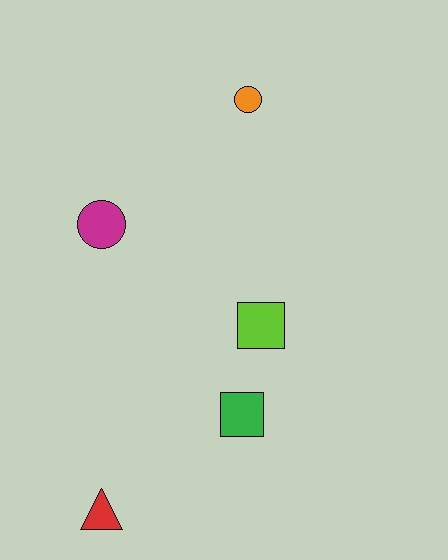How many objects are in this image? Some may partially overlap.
There are 5 objects.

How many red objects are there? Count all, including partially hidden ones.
There is 1 red object.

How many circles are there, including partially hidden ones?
There are 2 circles.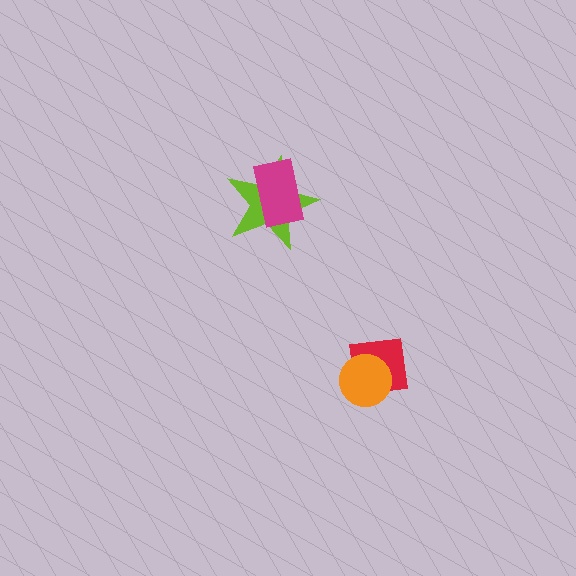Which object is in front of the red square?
The orange circle is in front of the red square.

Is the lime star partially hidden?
Yes, it is partially covered by another shape.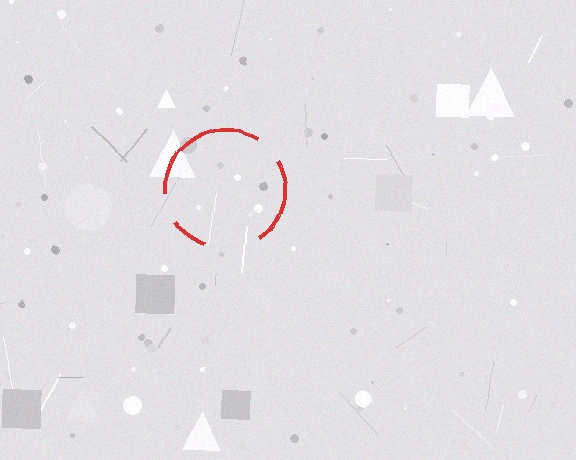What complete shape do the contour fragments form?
The contour fragments form a circle.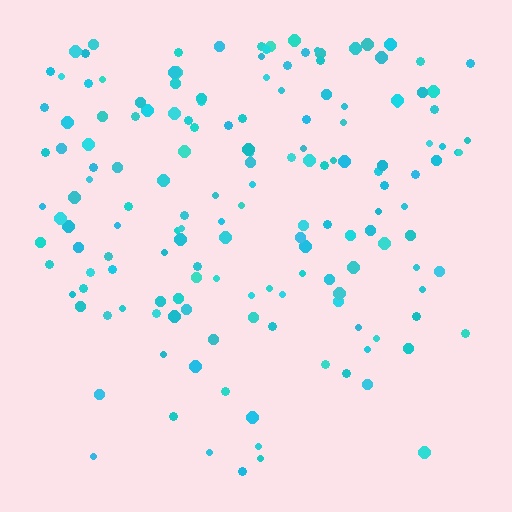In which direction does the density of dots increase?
From bottom to top, with the top side densest.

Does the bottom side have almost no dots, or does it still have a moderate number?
Still a moderate number, just noticeably fewer than the top.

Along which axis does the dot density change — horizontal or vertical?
Vertical.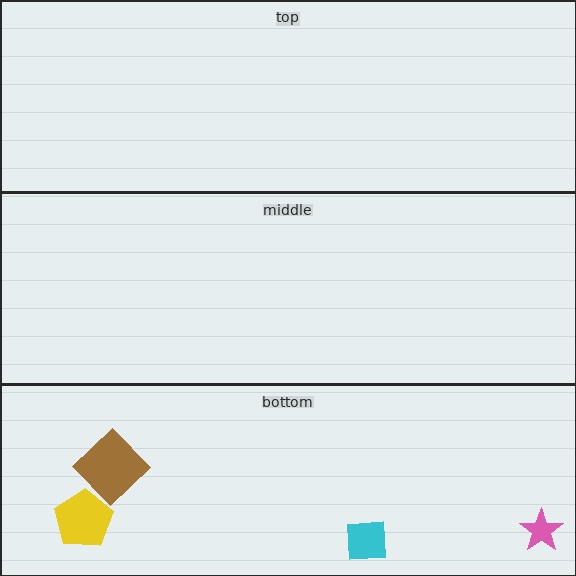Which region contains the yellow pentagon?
The bottom region.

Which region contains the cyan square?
The bottom region.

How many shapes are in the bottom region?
4.